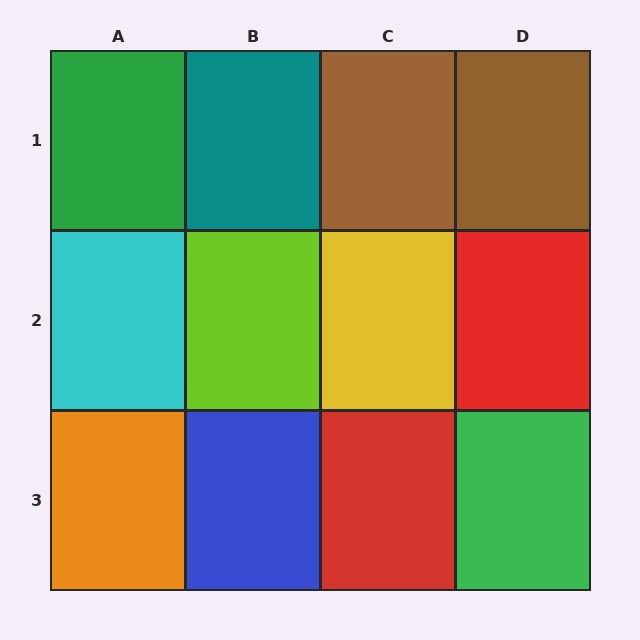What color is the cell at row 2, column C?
Yellow.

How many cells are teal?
1 cell is teal.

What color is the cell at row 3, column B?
Blue.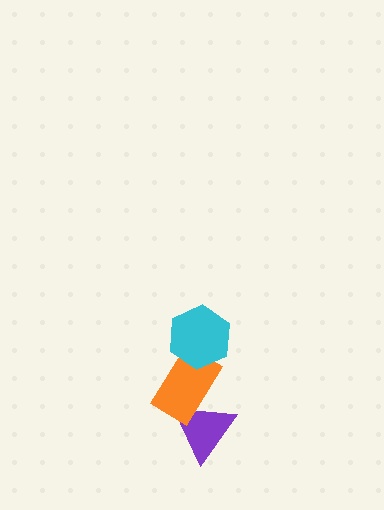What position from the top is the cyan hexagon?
The cyan hexagon is 1st from the top.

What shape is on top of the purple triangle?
The orange rectangle is on top of the purple triangle.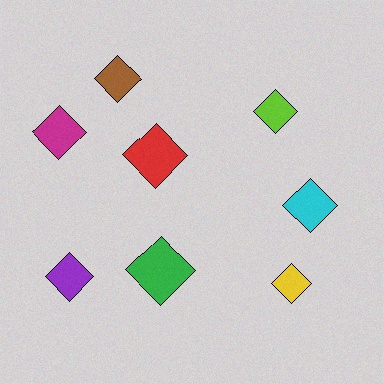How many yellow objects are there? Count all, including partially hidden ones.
There is 1 yellow object.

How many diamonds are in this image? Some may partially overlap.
There are 8 diamonds.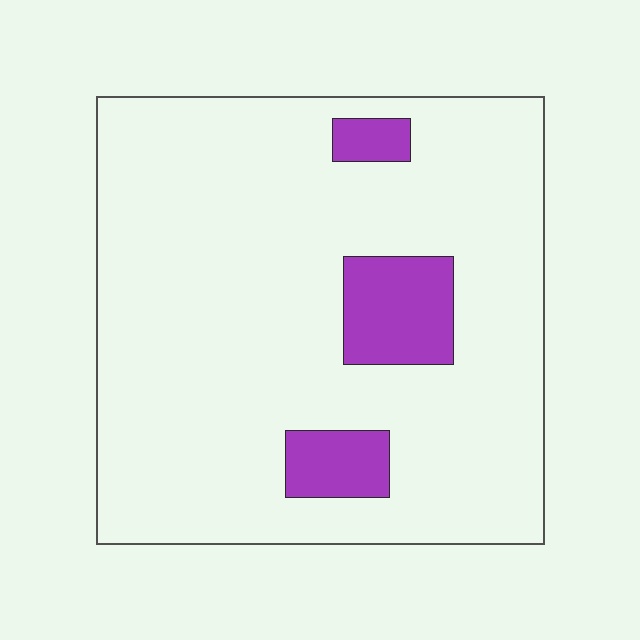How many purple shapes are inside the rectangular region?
3.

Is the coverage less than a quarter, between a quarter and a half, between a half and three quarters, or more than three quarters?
Less than a quarter.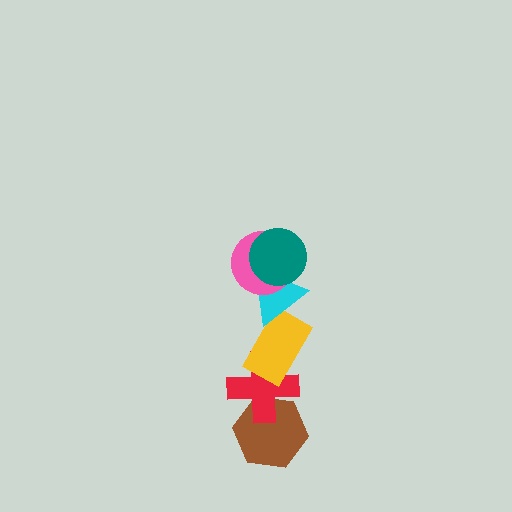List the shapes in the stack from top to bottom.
From top to bottom: the teal circle, the pink circle, the cyan triangle, the yellow rectangle, the red cross, the brown hexagon.